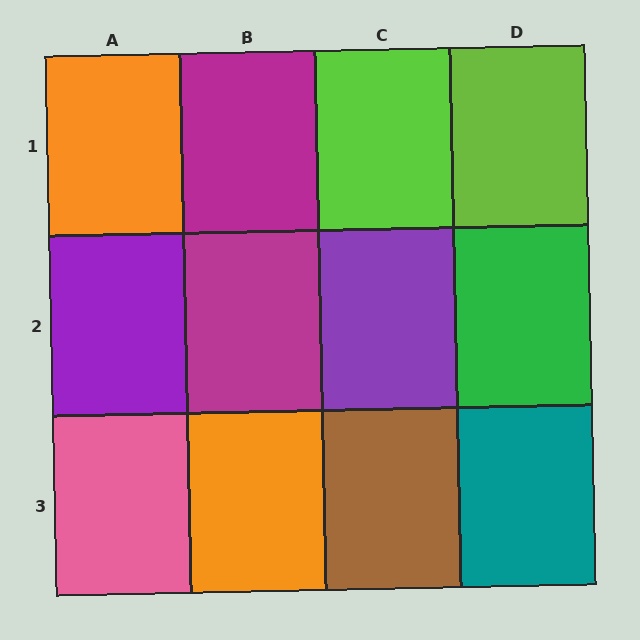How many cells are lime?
2 cells are lime.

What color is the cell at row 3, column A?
Pink.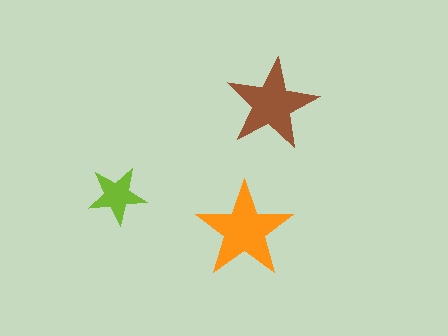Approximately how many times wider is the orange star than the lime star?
About 1.5 times wider.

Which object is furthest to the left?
The lime star is leftmost.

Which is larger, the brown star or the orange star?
The orange one.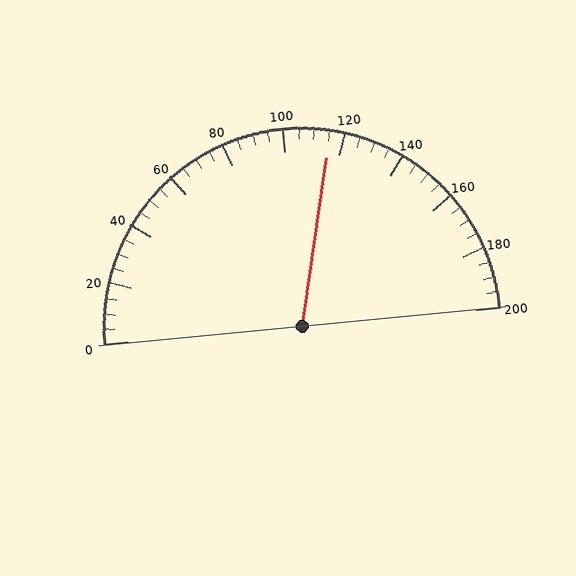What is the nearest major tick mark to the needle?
The nearest major tick mark is 120.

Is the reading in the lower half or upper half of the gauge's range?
The reading is in the upper half of the range (0 to 200).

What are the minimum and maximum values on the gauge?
The gauge ranges from 0 to 200.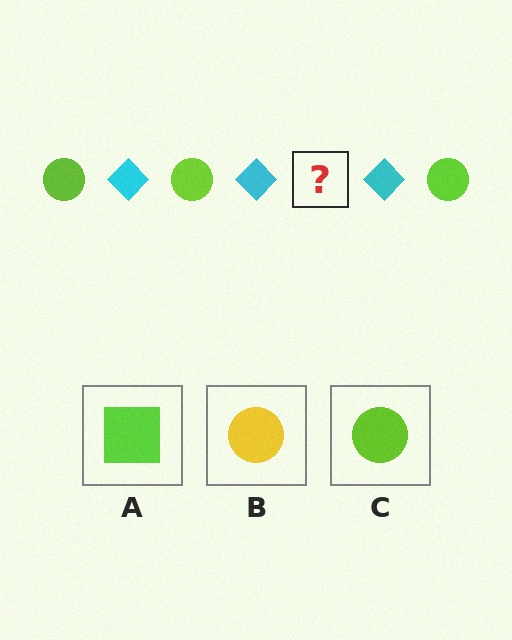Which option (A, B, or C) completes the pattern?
C.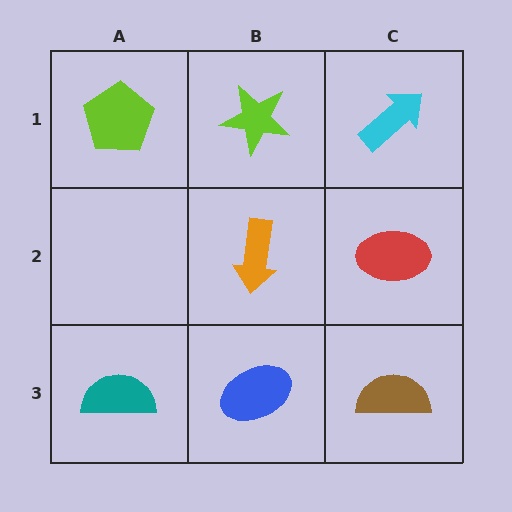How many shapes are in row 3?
3 shapes.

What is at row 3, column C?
A brown semicircle.